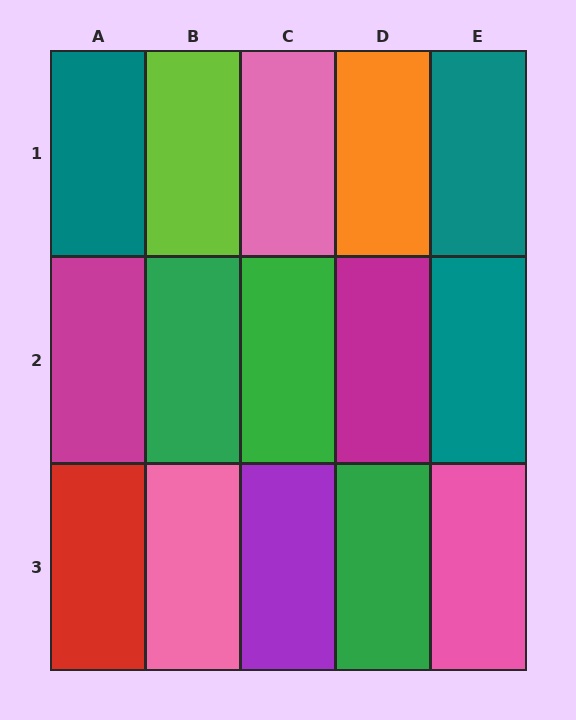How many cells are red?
1 cell is red.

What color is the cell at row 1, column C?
Pink.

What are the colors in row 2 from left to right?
Magenta, green, green, magenta, teal.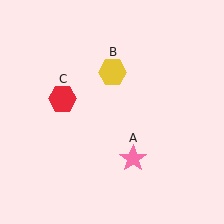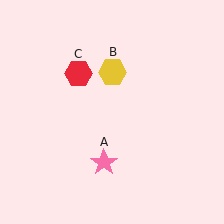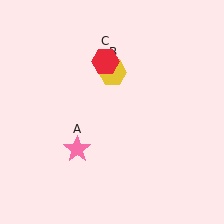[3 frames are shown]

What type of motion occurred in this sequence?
The pink star (object A), red hexagon (object C) rotated clockwise around the center of the scene.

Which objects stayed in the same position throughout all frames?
Yellow hexagon (object B) remained stationary.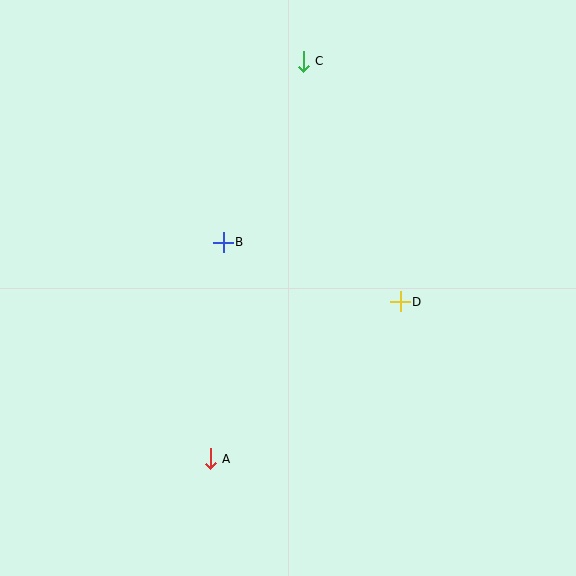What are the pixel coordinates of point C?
Point C is at (303, 61).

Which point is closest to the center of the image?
Point B at (223, 242) is closest to the center.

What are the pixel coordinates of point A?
Point A is at (210, 459).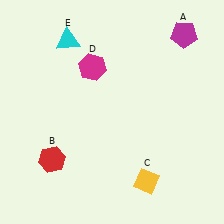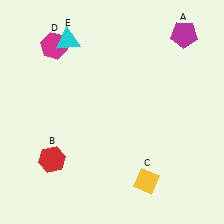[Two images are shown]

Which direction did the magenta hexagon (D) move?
The magenta hexagon (D) moved left.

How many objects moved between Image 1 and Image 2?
1 object moved between the two images.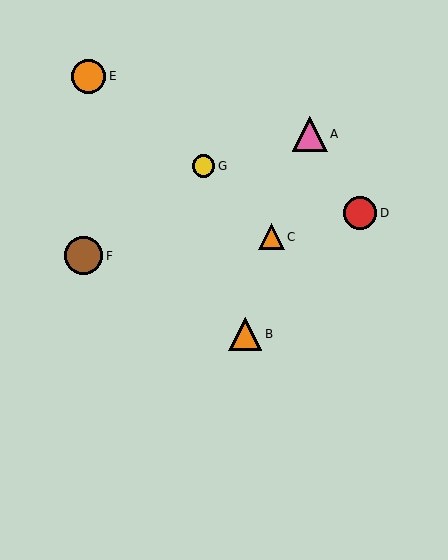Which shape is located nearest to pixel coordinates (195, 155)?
The yellow circle (labeled G) at (203, 166) is nearest to that location.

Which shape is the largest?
The brown circle (labeled F) is the largest.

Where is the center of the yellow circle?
The center of the yellow circle is at (203, 166).